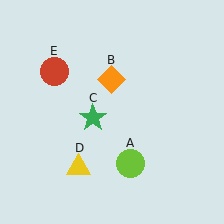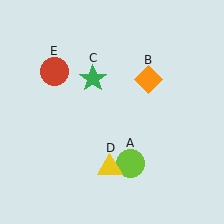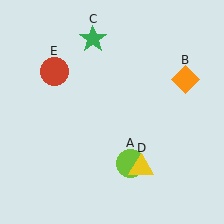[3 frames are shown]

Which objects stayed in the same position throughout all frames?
Lime circle (object A) and red circle (object E) remained stationary.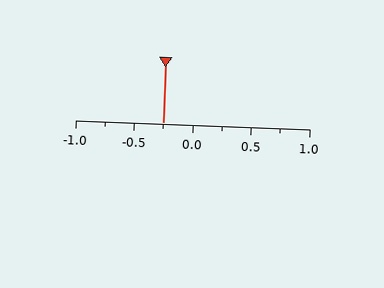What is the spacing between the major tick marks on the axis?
The major ticks are spaced 0.5 apart.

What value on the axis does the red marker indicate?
The marker indicates approximately -0.25.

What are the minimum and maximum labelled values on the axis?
The axis runs from -1.0 to 1.0.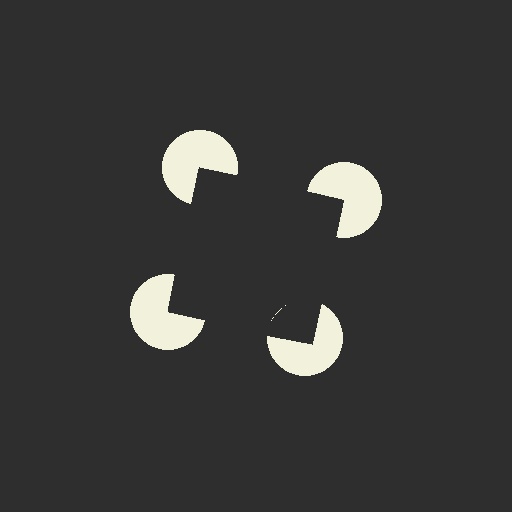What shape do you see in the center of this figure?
An illusory square — its edges are inferred from the aligned wedge cuts in the pac-man discs, not physically drawn.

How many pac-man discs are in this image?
There are 4 — one at each vertex of the illusory square.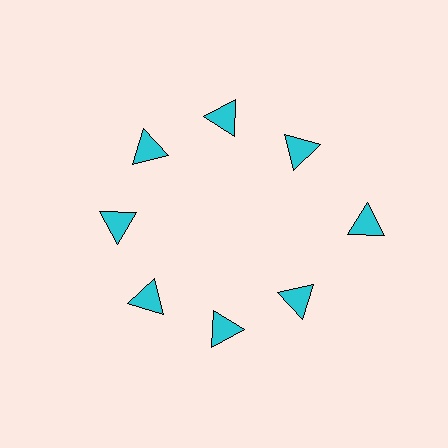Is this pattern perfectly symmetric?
No. The 8 cyan triangles are arranged in a ring, but one element near the 3 o'clock position is pushed outward from the center, breaking the 8-fold rotational symmetry.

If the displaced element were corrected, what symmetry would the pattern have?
It would have 8-fold rotational symmetry — the pattern would map onto itself every 45 degrees.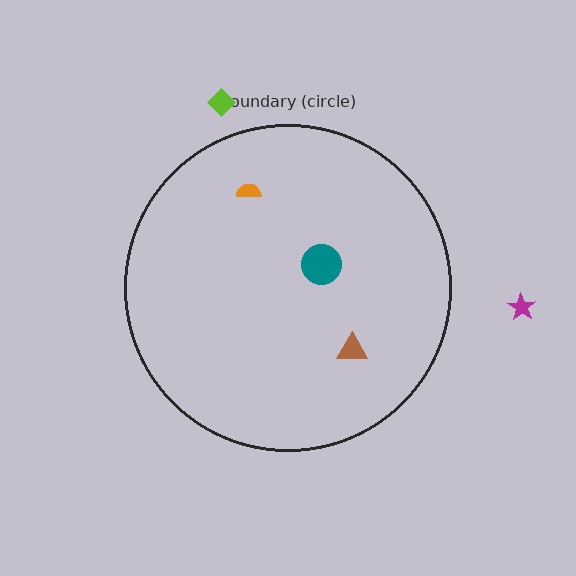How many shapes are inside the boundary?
3 inside, 2 outside.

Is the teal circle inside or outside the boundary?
Inside.